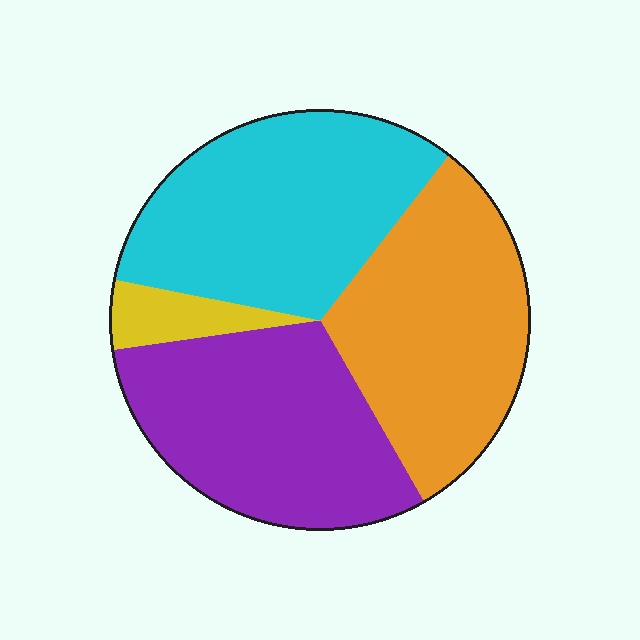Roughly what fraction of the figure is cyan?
Cyan takes up between a sixth and a third of the figure.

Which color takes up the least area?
Yellow, at roughly 5%.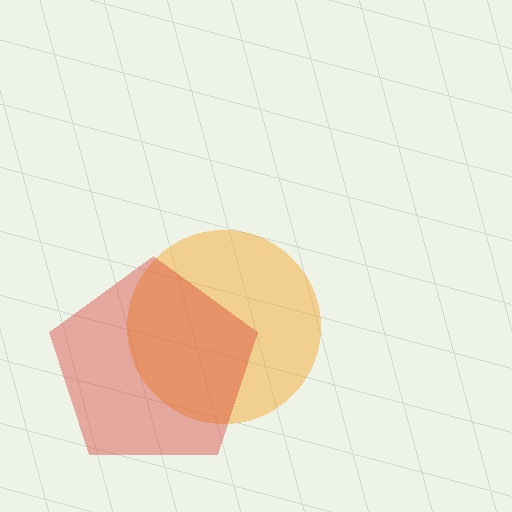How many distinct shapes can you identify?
There are 2 distinct shapes: an orange circle, a red pentagon.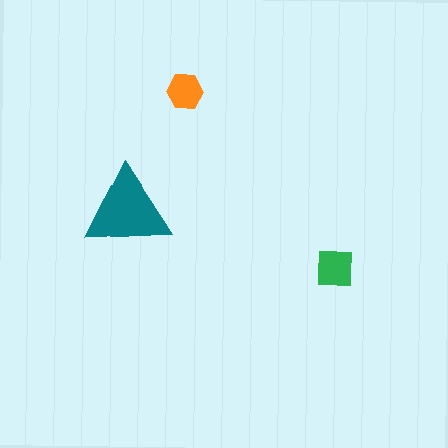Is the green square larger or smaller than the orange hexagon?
Larger.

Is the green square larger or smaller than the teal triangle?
Smaller.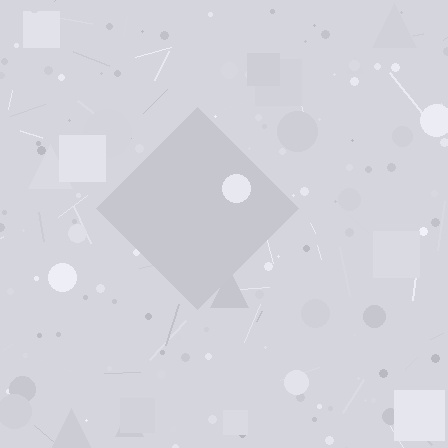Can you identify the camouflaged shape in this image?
The camouflaged shape is a diamond.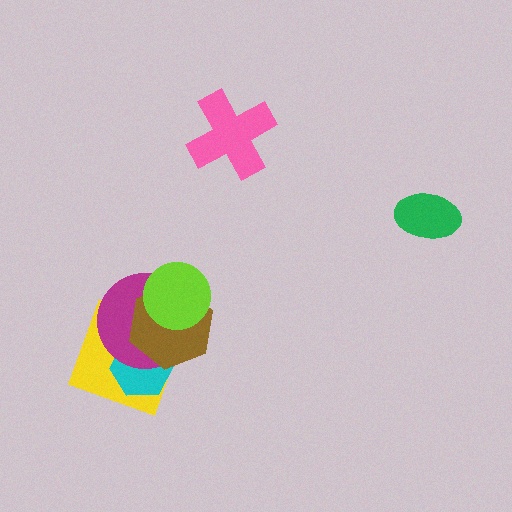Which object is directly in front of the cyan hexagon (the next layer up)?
The magenta circle is directly in front of the cyan hexagon.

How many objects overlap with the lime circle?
2 objects overlap with the lime circle.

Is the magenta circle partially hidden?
Yes, it is partially covered by another shape.